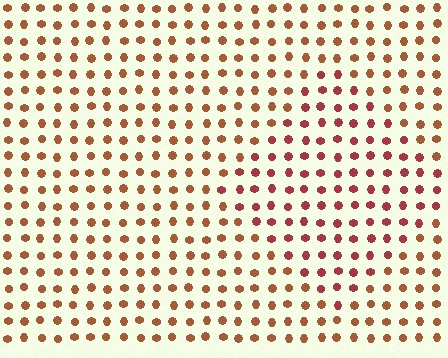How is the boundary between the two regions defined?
The boundary is defined purely by a slight shift in hue (about 26 degrees). Spacing, size, and orientation are identical on both sides.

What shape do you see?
I see a diamond.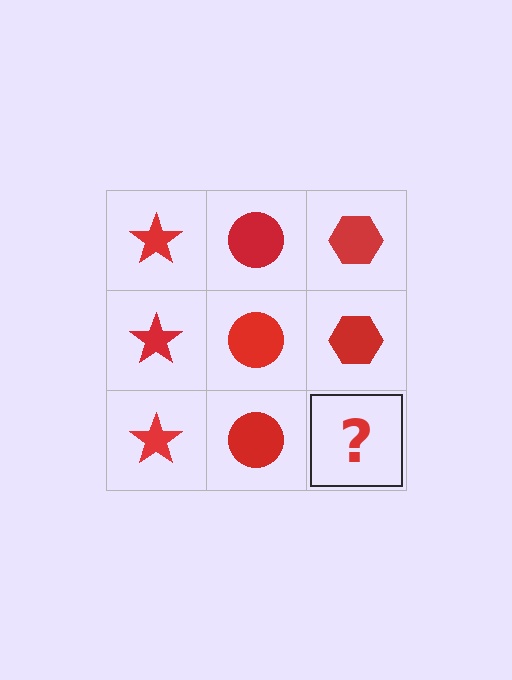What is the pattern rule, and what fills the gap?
The rule is that each column has a consistent shape. The gap should be filled with a red hexagon.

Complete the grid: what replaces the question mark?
The question mark should be replaced with a red hexagon.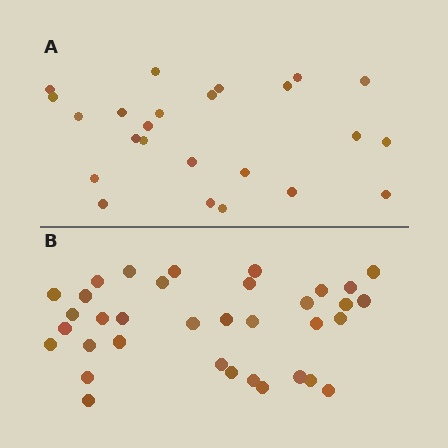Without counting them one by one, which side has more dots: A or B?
Region B (the bottom region) has more dots.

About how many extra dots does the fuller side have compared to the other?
Region B has roughly 12 or so more dots than region A.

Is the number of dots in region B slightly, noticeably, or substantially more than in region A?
Region B has substantially more. The ratio is roughly 1.5 to 1.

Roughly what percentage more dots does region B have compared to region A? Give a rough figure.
About 45% more.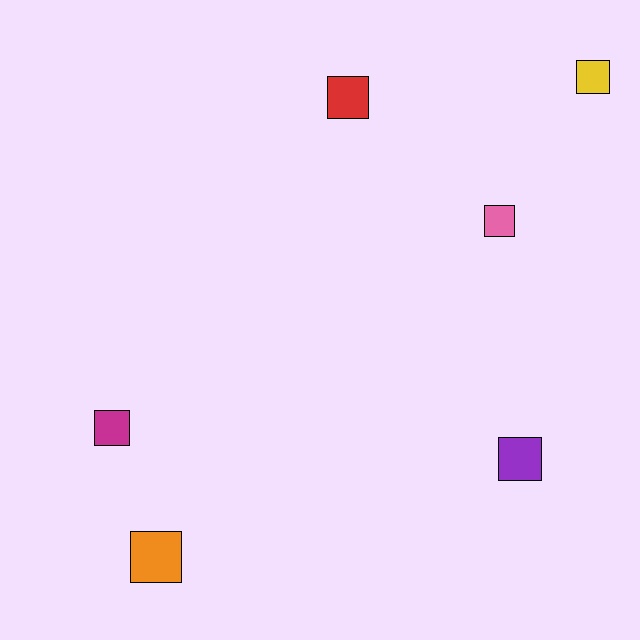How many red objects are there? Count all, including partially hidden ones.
There is 1 red object.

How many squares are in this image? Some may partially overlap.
There are 6 squares.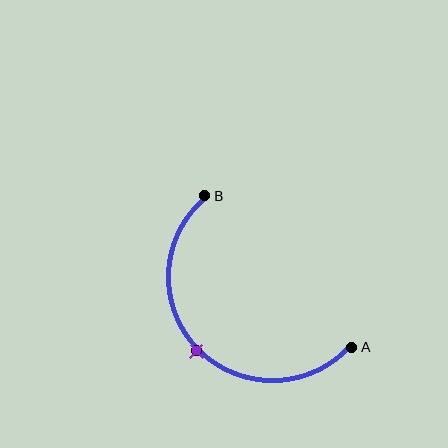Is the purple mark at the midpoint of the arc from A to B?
Yes. The purple mark lies on the arc at equal arc-length from both A and B — it is the arc midpoint.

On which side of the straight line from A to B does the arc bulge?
The arc bulges below and to the left of the straight line connecting A and B.